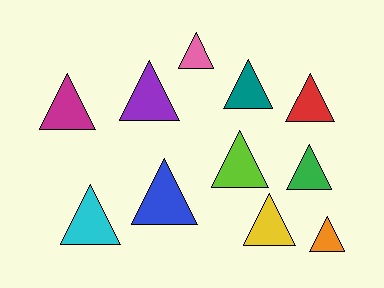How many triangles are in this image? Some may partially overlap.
There are 12 triangles.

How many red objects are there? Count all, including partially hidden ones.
There is 1 red object.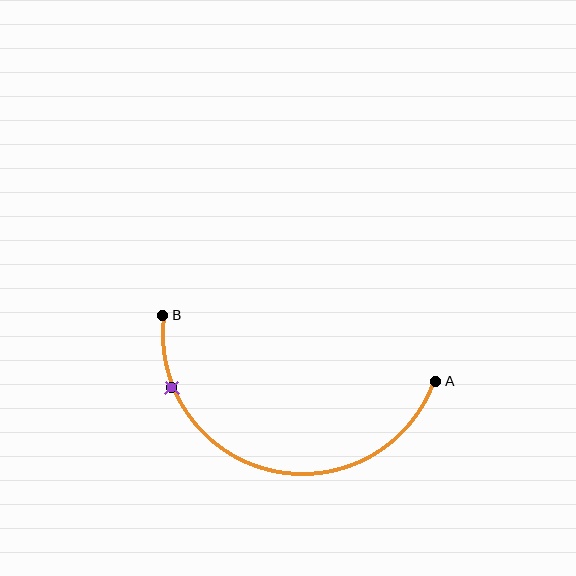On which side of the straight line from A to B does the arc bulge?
The arc bulges below the straight line connecting A and B.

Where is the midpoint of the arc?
The arc midpoint is the point on the curve farthest from the straight line joining A and B. It sits below that line.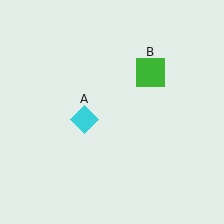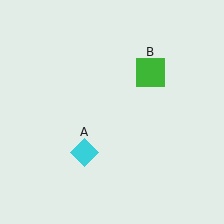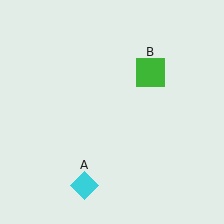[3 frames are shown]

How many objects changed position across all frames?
1 object changed position: cyan diamond (object A).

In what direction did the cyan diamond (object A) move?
The cyan diamond (object A) moved down.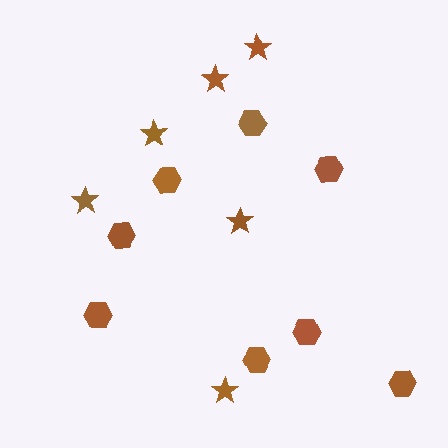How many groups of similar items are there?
There are 2 groups: one group of hexagons (8) and one group of stars (6).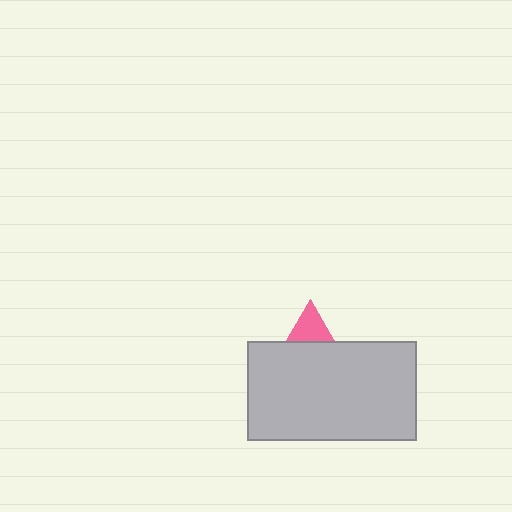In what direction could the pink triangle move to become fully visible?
The pink triangle could move up. That would shift it out from behind the light gray rectangle entirely.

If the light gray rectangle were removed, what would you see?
You would see the complete pink triangle.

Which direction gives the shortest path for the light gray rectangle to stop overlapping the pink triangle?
Moving down gives the shortest separation.